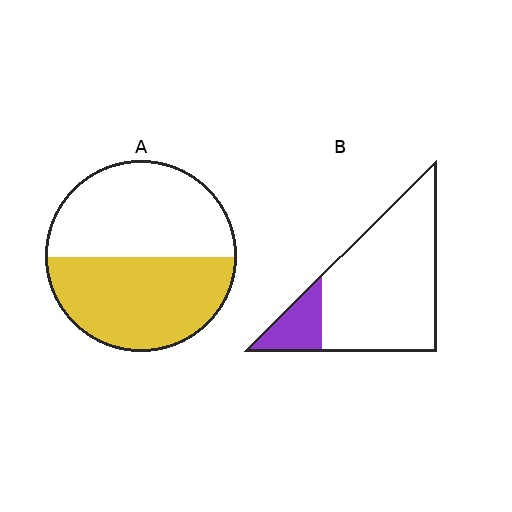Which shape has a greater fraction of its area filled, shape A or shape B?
Shape A.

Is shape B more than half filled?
No.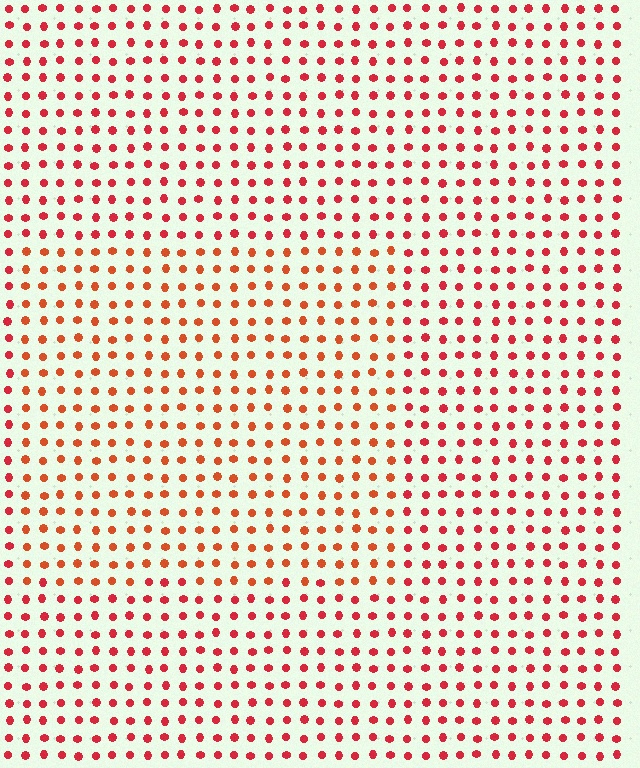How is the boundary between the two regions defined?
The boundary is defined purely by a slight shift in hue (about 21 degrees). Spacing, size, and orientation are identical on both sides.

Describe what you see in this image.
The image is filled with small red elements in a uniform arrangement. A rectangle-shaped region is visible where the elements are tinted to a slightly different hue, forming a subtle color boundary.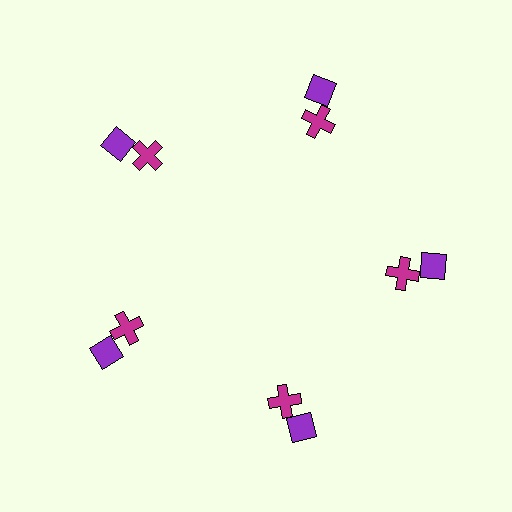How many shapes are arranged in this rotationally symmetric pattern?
There are 10 shapes, arranged in 5 groups of 2.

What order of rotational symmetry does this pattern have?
This pattern has 5-fold rotational symmetry.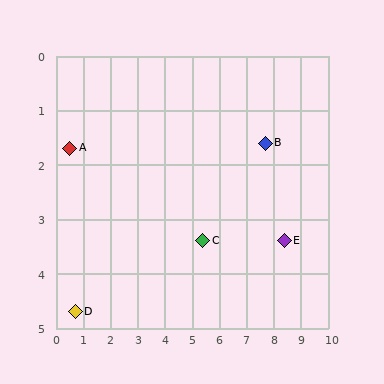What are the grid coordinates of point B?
Point B is at approximately (7.7, 1.6).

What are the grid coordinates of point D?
Point D is at approximately (0.7, 4.7).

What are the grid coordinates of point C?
Point C is at approximately (5.4, 3.4).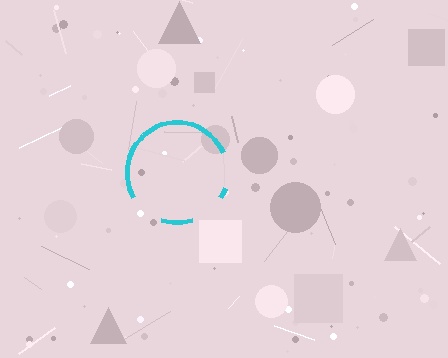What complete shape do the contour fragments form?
The contour fragments form a circle.